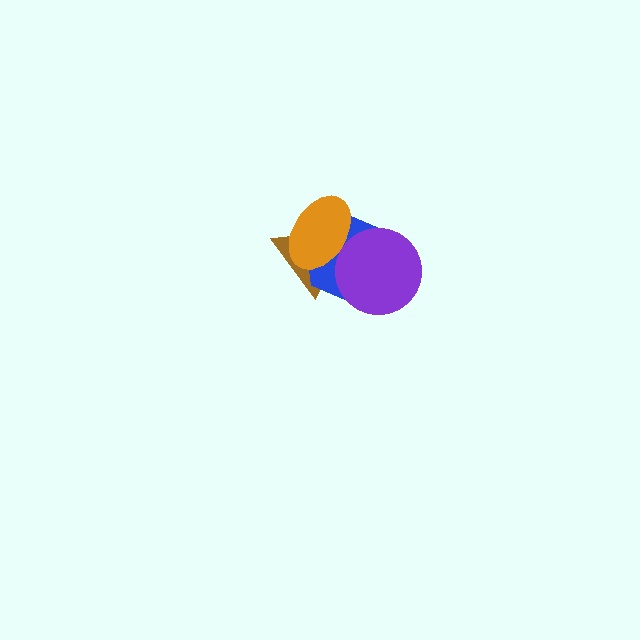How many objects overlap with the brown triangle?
3 objects overlap with the brown triangle.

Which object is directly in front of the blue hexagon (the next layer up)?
The purple circle is directly in front of the blue hexagon.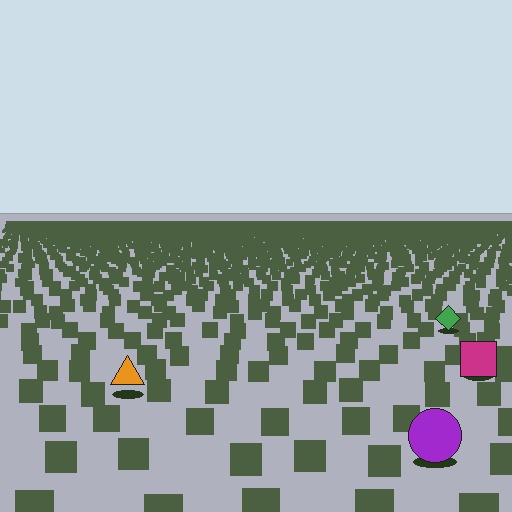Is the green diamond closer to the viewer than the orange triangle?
No. The orange triangle is closer — you can tell from the texture gradient: the ground texture is coarser near it.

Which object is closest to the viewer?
The purple circle is closest. The texture marks near it are larger and more spread out.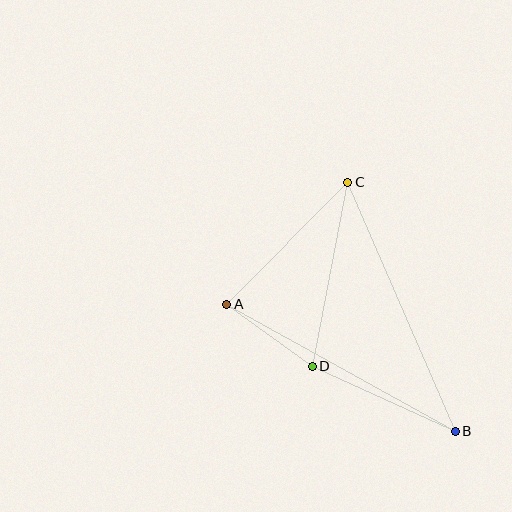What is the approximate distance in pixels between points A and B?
The distance between A and B is approximately 261 pixels.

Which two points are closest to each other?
Points A and D are closest to each other.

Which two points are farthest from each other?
Points B and C are farthest from each other.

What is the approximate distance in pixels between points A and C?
The distance between A and C is approximately 172 pixels.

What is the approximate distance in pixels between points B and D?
The distance between B and D is approximately 157 pixels.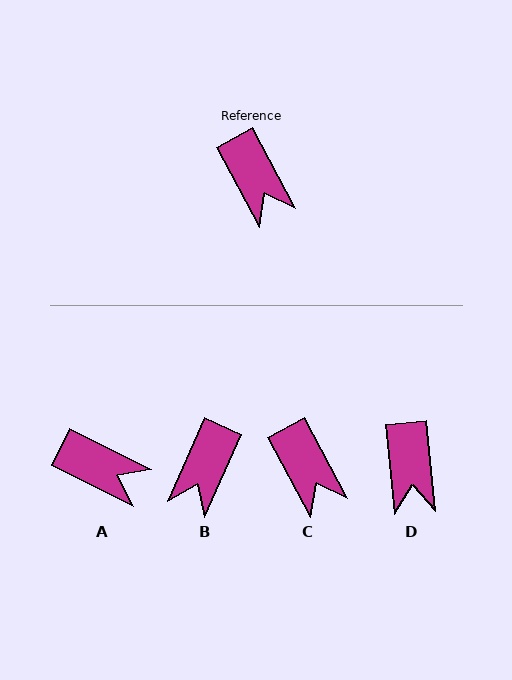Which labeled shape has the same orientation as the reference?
C.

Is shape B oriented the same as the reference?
No, it is off by about 52 degrees.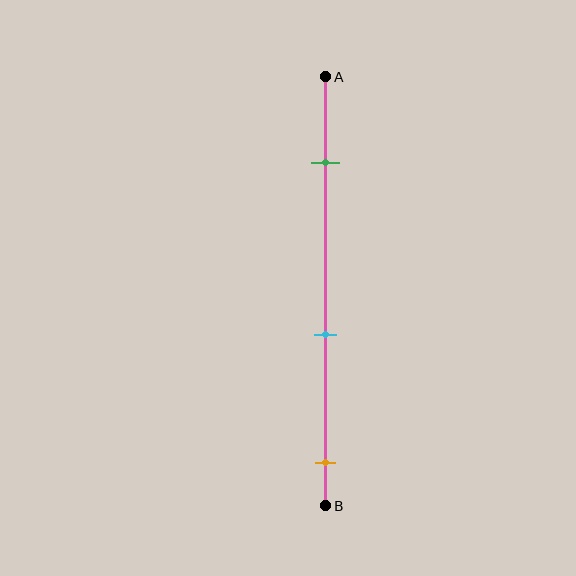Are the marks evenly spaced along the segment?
Yes, the marks are approximately evenly spaced.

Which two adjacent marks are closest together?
The cyan and orange marks are the closest adjacent pair.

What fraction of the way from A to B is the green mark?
The green mark is approximately 20% (0.2) of the way from A to B.